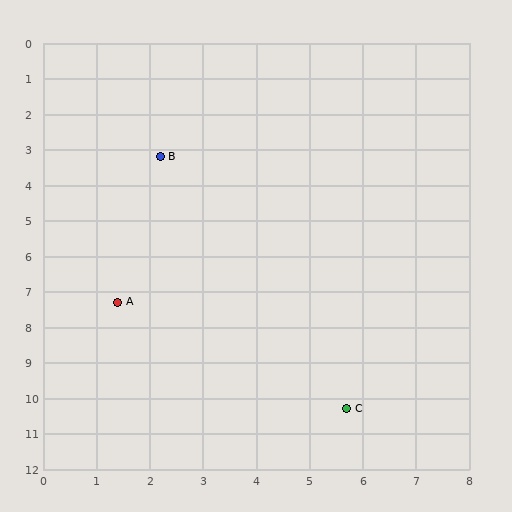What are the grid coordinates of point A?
Point A is at approximately (1.4, 7.3).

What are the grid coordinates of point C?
Point C is at approximately (5.7, 10.3).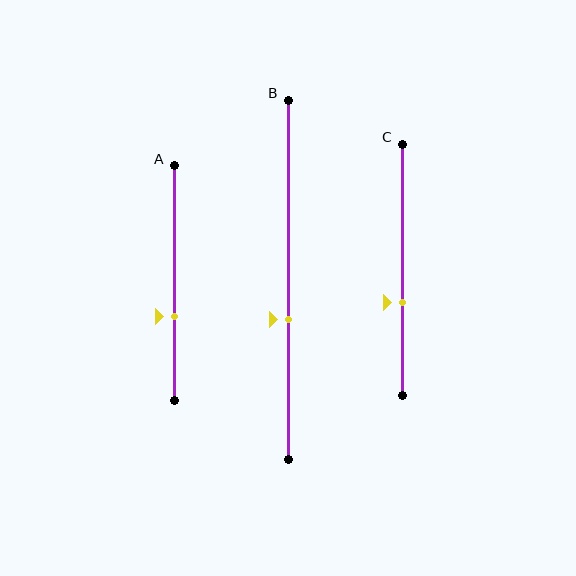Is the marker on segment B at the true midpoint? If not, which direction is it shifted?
No, the marker on segment B is shifted downward by about 11% of the segment length.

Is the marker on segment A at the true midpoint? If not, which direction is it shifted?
No, the marker on segment A is shifted downward by about 14% of the segment length.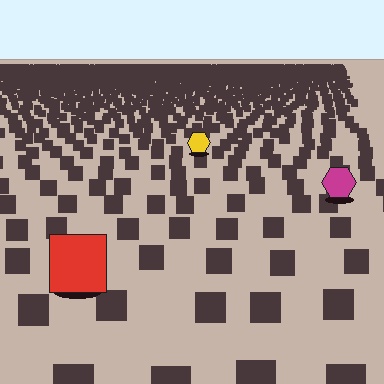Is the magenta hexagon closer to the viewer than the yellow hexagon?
Yes. The magenta hexagon is closer — you can tell from the texture gradient: the ground texture is coarser near it.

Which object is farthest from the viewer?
The yellow hexagon is farthest from the viewer. It appears smaller and the ground texture around it is denser.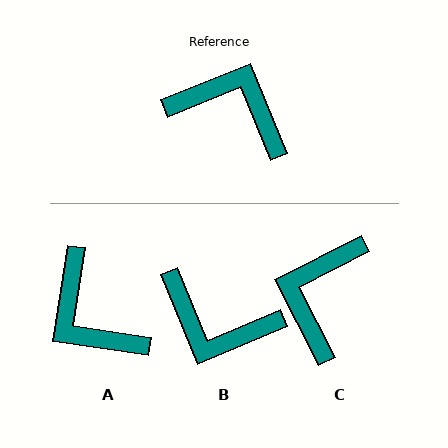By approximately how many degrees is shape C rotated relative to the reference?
Approximately 95 degrees counter-clockwise.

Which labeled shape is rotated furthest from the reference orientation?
B, about 180 degrees away.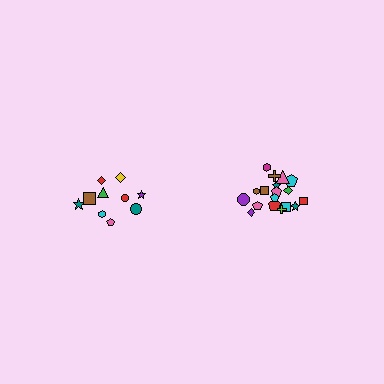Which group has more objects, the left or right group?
The right group.